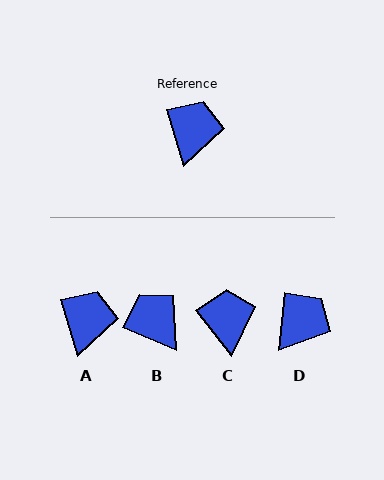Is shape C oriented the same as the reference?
No, it is off by about 21 degrees.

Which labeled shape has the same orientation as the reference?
A.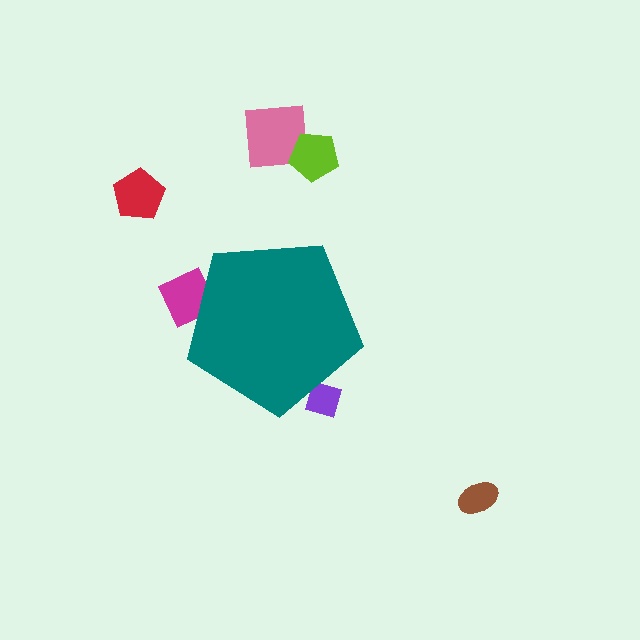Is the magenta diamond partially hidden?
Yes, the magenta diamond is partially hidden behind the teal pentagon.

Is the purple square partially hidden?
Yes, the purple square is partially hidden behind the teal pentagon.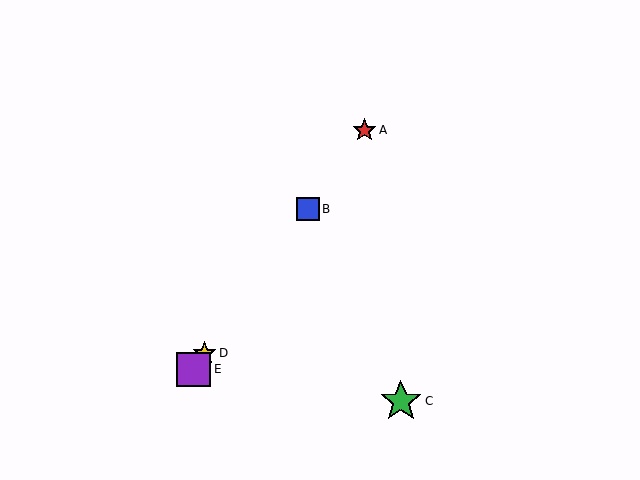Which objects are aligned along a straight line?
Objects A, B, D, E are aligned along a straight line.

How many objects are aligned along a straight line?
4 objects (A, B, D, E) are aligned along a straight line.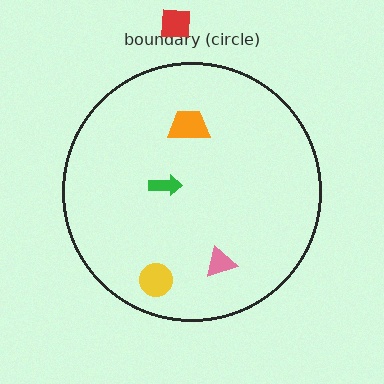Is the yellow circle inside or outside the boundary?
Inside.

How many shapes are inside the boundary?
4 inside, 1 outside.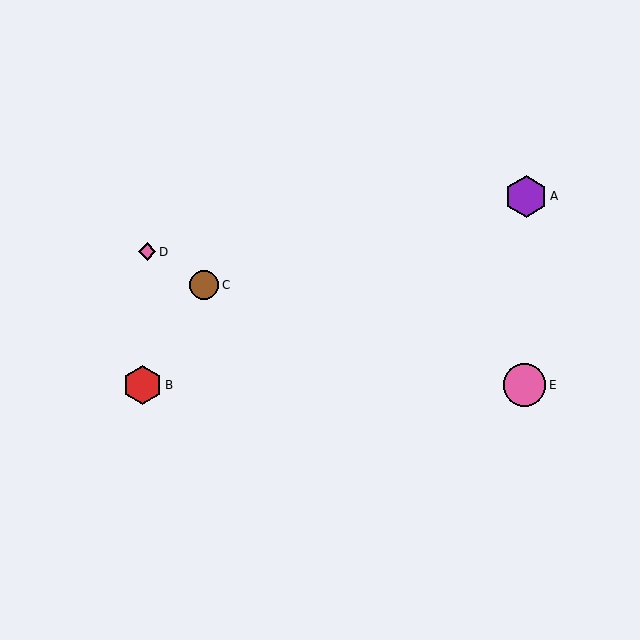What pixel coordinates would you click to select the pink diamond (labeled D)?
Click at (147, 252) to select the pink diamond D.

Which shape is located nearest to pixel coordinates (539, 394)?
The pink circle (labeled E) at (525, 385) is nearest to that location.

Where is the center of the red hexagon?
The center of the red hexagon is at (143, 385).